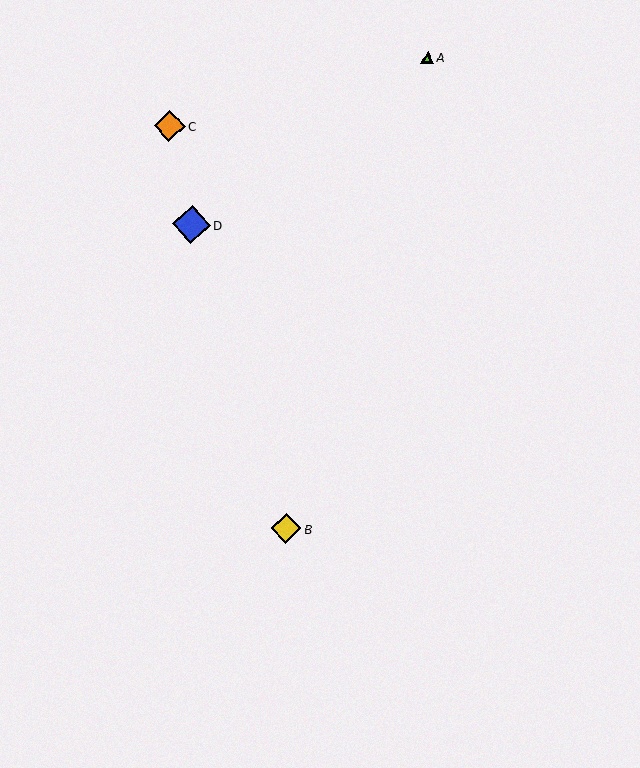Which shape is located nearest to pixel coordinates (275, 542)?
The yellow diamond (labeled B) at (286, 528) is nearest to that location.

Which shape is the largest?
The blue diamond (labeled D) is the largest.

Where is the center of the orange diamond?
The center of the orange diamond is at (170, 126).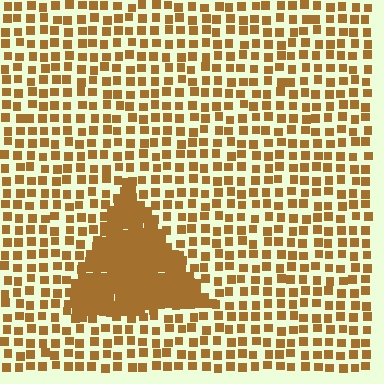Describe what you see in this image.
The image contains small brown elements arranged at two different densities. A triangle-shaped region is visible where the elements are more densely packed than the surrounding area.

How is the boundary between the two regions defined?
The boundary is defined by a change in element density (approximately 3.0x ratio). All elements are the same color, size, and shape.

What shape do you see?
I see a triangle.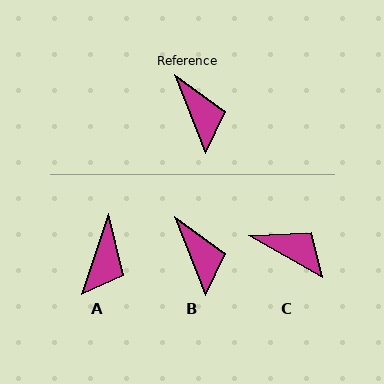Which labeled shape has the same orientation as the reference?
B.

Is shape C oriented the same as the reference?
No, it is off by about 40 degrees.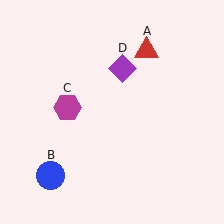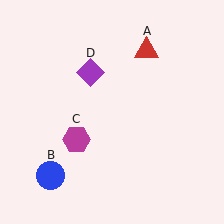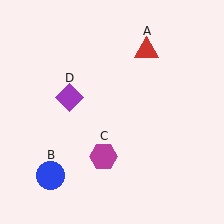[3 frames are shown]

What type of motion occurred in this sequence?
The magenta hexagon (object C), purple diamond (object D) rotated counterclockwise around the center of the scene.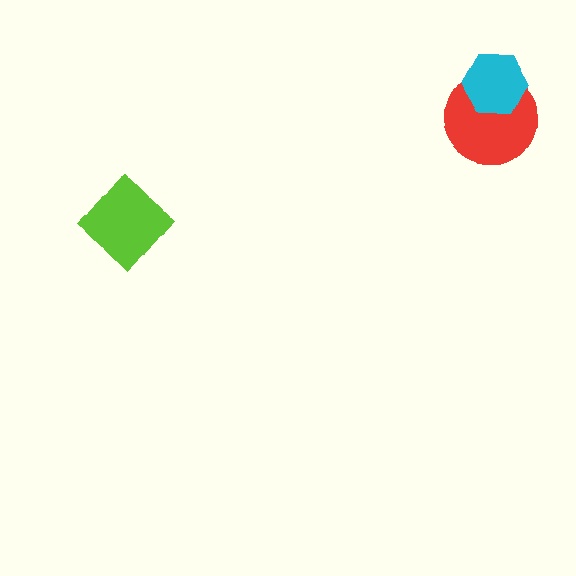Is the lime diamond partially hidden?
No, no other shape covers it.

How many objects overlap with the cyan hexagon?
1 object overlaps with the cyan hexagon.